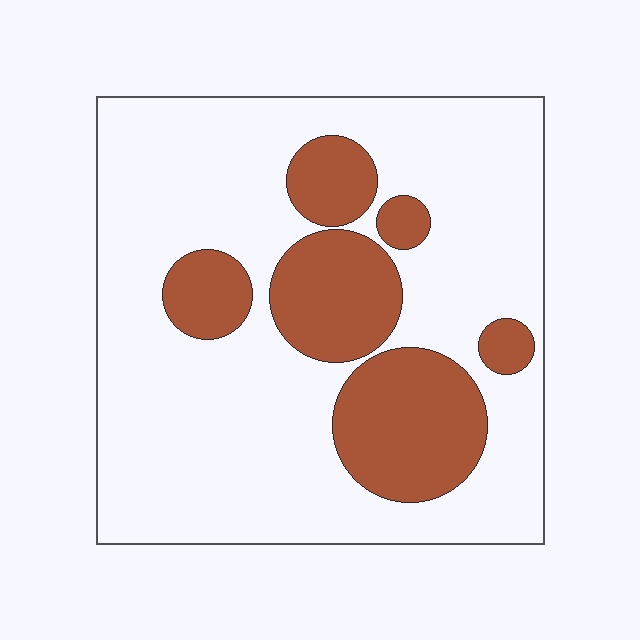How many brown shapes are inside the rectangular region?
6.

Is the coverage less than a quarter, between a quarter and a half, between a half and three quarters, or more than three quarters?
Between a quarter and a half.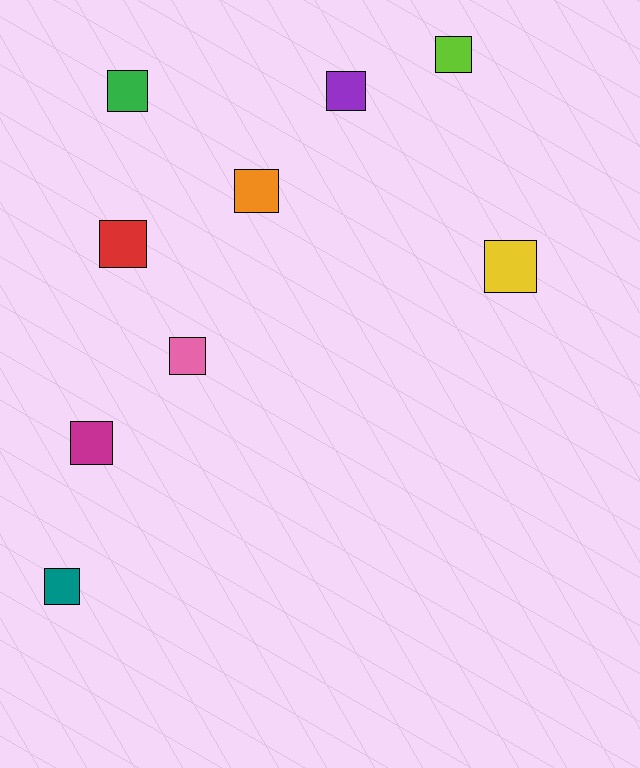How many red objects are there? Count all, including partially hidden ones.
There is 1 red object.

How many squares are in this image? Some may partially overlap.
There are 9 squares.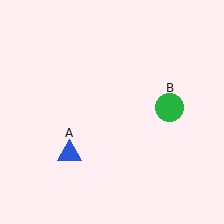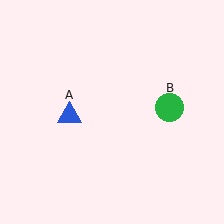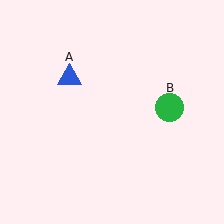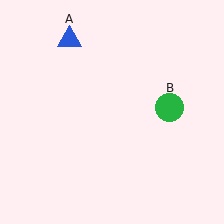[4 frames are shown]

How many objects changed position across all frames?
1 object changed position: blue triangle (object A).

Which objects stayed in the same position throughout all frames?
Green circle (object B) remained stationary.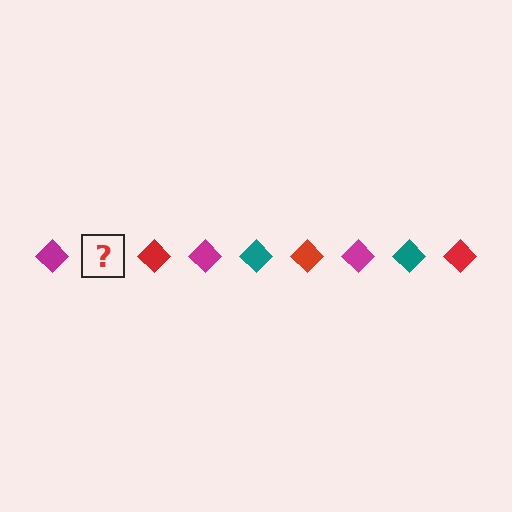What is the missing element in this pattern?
The missing element is a teal diamond.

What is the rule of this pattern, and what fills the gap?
The rule is that the pattern cycles through magenta, teal, red diamonds. The gap should be filled with a teal diamond.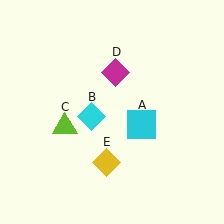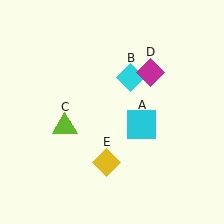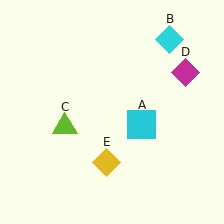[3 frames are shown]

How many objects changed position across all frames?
2 objects changed position: cyan diamond (object B), magenta diamond (object D).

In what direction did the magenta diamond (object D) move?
The magenta diamond (object D) moved right.